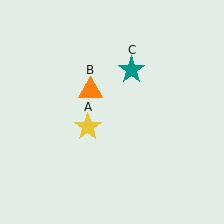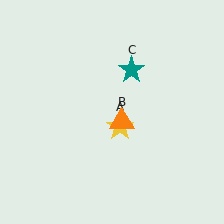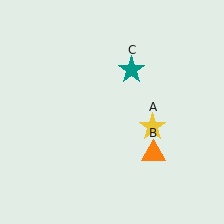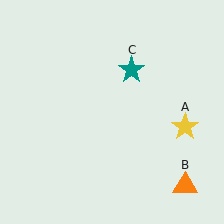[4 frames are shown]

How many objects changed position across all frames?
2 objects changed position: yellow star (object A), orange triangle (object B).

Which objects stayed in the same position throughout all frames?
Teal star (object C) remained stationary.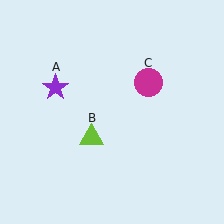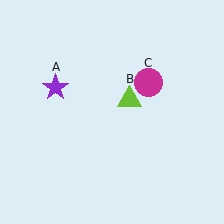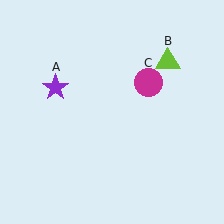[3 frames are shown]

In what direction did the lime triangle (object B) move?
The lime triangle (object B) moved up and to the right.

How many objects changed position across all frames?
1 object changed position: lime triangle (object B).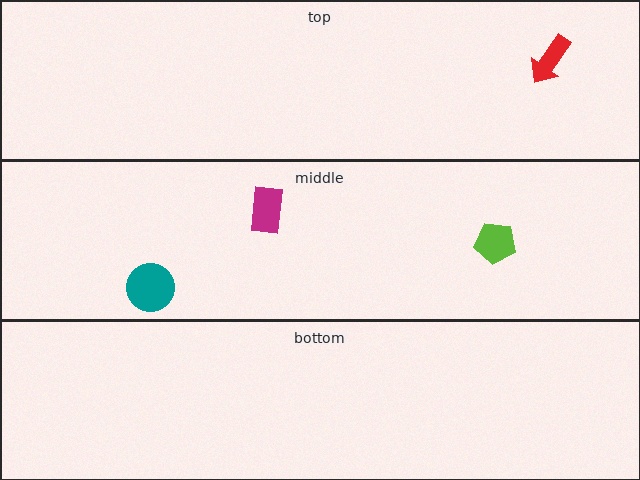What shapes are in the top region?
The red arrow.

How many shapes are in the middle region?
3.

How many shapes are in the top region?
1.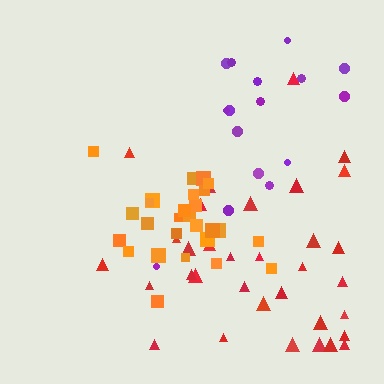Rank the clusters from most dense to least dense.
orange, red, purple.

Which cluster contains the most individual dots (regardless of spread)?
Red (33).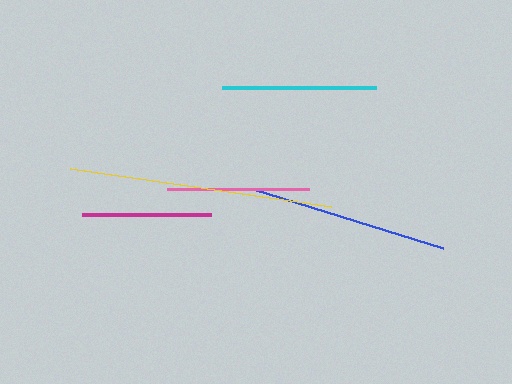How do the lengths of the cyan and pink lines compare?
The cyan and pink lines are approximately the same length.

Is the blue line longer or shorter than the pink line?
The blue line is longer than the pink line.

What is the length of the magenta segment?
The magenta segment is approximately 130 pixels long.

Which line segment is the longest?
The yellow line is the longest at approximately 263 pixels.